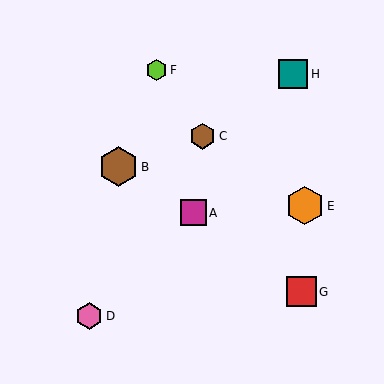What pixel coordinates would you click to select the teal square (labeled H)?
Click at (293, 74) to select the teal square H.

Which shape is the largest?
The brown hexagon (labeled B) is the largest.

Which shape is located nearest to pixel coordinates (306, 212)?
The orange hexagon (labeled E) at (305, 206) is nearest to that location.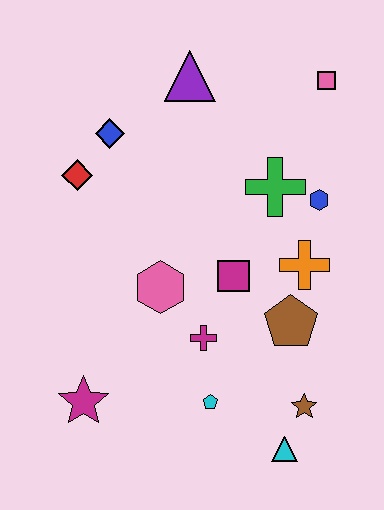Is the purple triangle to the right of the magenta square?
No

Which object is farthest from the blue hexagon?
The magenta star is farthest from the blue hexagon.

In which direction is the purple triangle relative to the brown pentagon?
The purple triangle is above the brown pentagon.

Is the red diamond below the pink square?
Yes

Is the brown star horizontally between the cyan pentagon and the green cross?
No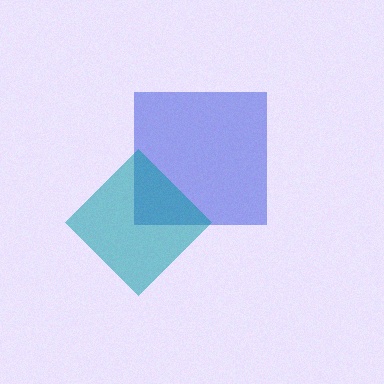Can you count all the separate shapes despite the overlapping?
Yes, there are 2 separate shapes.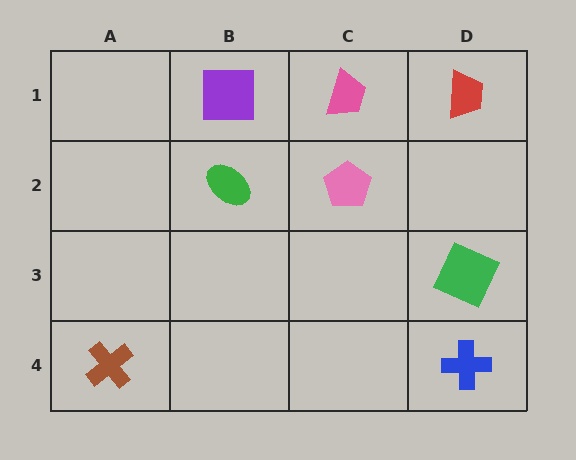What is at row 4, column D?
A blue cross.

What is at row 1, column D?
A red trapezoid.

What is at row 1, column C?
A pink trapezoid.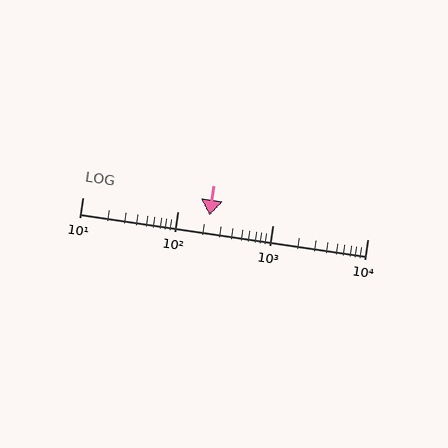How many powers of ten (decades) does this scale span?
The scale spans 3 decades, from 10 to 10000.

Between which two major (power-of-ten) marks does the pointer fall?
The pointer is between 100 and 1000.